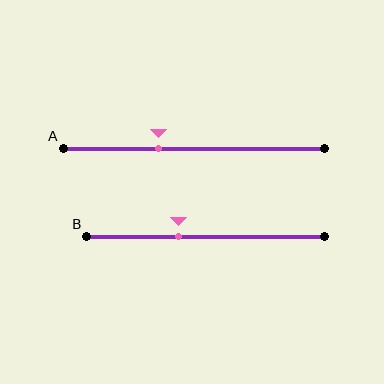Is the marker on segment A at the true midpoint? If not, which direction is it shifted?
No, the marker on segment A is shifted to the left by about 13% of the segment length.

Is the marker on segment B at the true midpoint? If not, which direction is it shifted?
No, the marker on segment B is shifted to the left by about 11% of the segment length.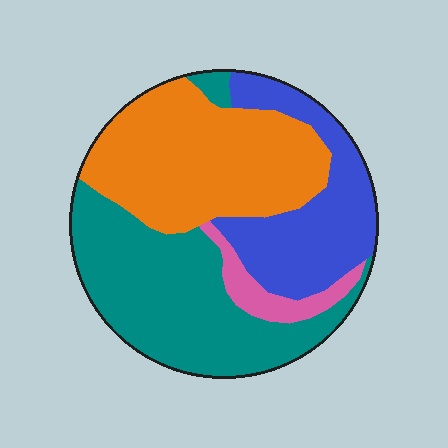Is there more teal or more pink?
Teal.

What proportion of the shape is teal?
Teal takes up between a quarter and a half of the shape.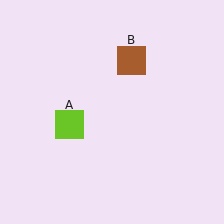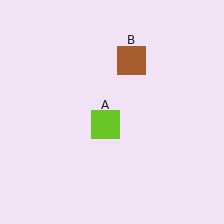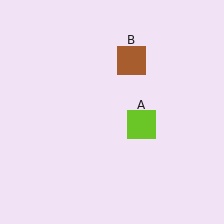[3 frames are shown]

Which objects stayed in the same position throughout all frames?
Brown square (object B) remained stationary.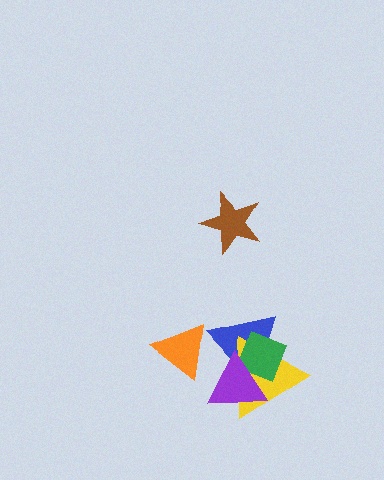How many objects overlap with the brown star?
0 objects overlap with the brown star.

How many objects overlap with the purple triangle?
3 objects overlap with the purple triangle.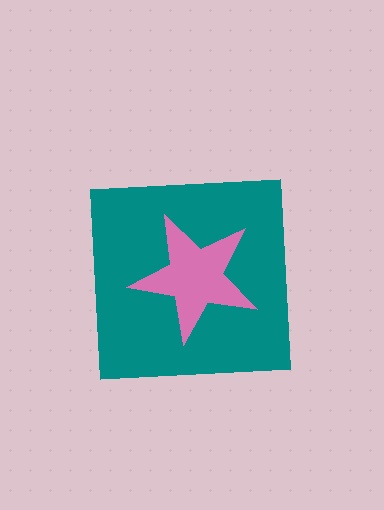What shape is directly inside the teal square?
The pink star.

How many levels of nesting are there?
2.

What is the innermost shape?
The pink star.